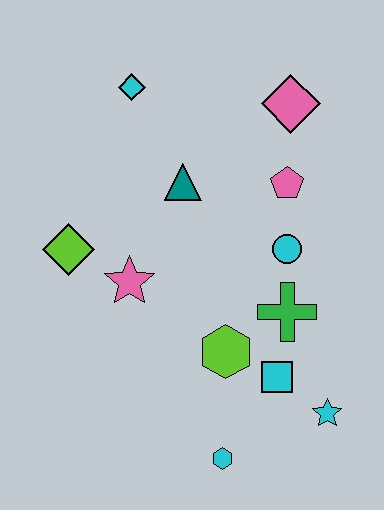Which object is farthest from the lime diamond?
The cyan star is farthest from the lime diamond.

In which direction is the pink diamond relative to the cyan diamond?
The pink diamond is to the right of the cyan diamond.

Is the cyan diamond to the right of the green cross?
No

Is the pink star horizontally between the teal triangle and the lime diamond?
Yes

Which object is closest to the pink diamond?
The pink pentagon is closest to the pink diamond.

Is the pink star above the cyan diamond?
No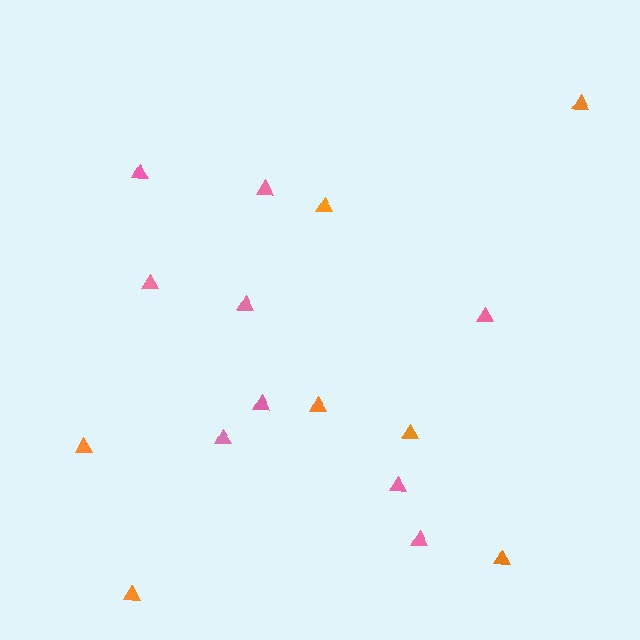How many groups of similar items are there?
There are 2 groups: one group of orange triangles (7) and one group of pink triangles (9).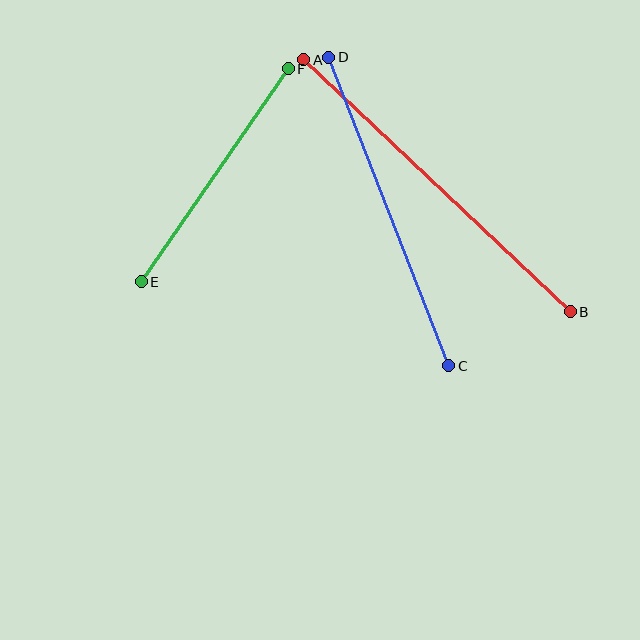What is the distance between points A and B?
The distance is approximately 367 pixels.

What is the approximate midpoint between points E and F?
The midpoint is at approximately (215, 175) pixels.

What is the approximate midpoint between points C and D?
The midpoint is at approximately (389, 211) pixels.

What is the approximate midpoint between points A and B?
The midpoint is at approximately (437, 186) pixels.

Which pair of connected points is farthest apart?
Points A and B are farthest apart.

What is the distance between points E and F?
The distance is approximately 259 pixels.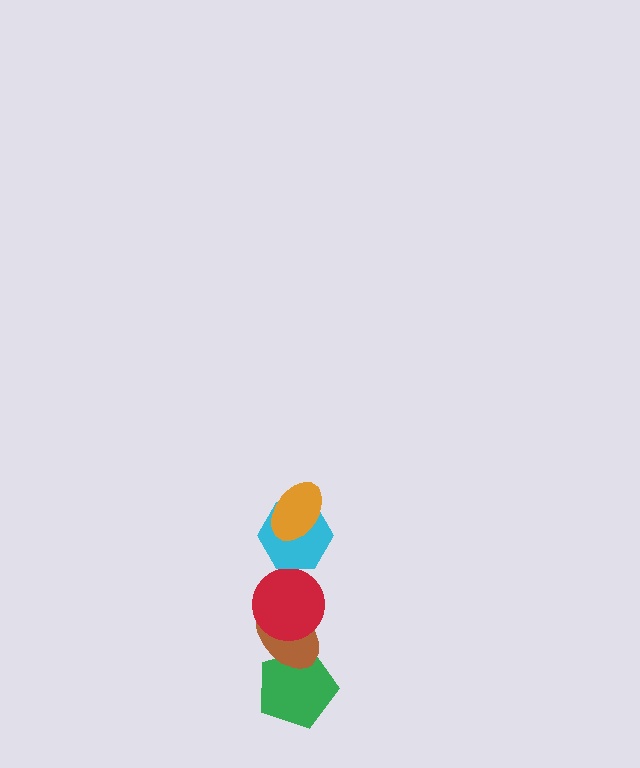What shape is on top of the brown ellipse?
The red circle is on top of the brown ellipse.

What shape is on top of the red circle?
The cyan hexagon is on top of the red circle.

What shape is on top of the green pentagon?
The brown ellipse is on top of the green pentagon.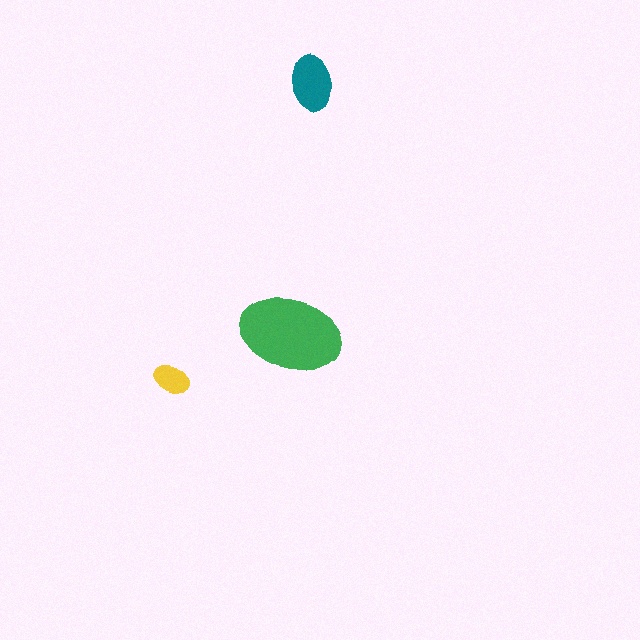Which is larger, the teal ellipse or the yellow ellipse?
The teal one.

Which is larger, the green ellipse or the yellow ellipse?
The green one.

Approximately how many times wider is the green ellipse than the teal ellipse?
About 2 times wider.